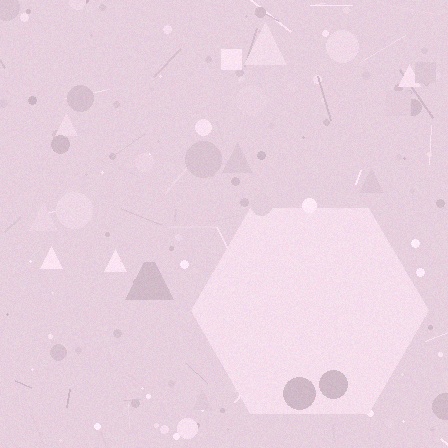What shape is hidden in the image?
A hexagon is hidden in the image.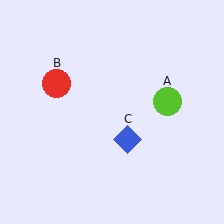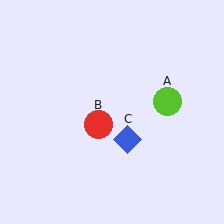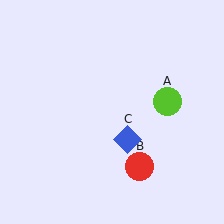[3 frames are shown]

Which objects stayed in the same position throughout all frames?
Lime circle (object A) and blue diamond (object C) remained stationary.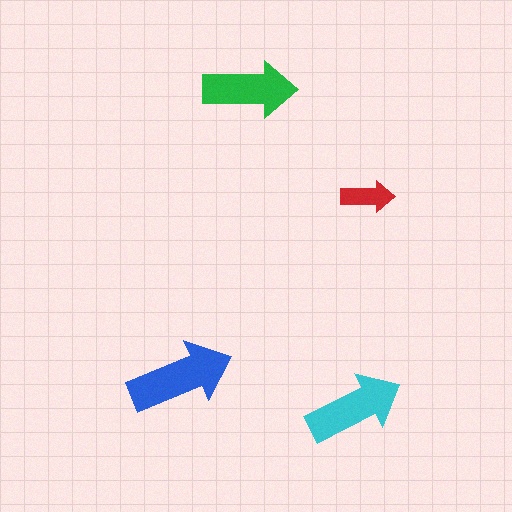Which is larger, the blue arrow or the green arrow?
The blue one.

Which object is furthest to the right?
The red arrow is rightmost.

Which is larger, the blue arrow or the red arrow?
The blue one.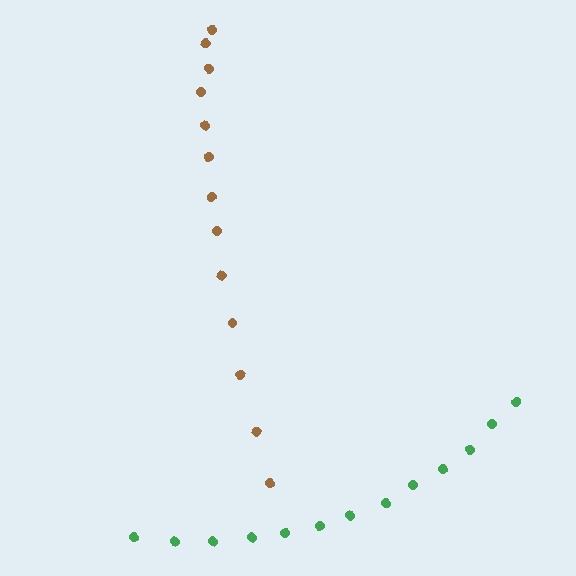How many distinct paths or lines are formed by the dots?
There are 2 distinct paths.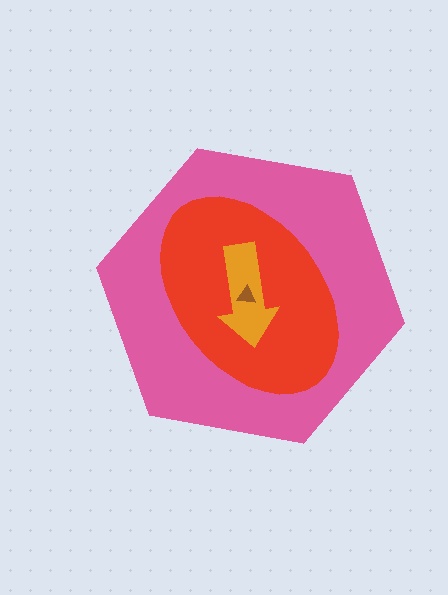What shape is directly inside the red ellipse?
The orange arrow.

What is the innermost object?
The brown triangle.